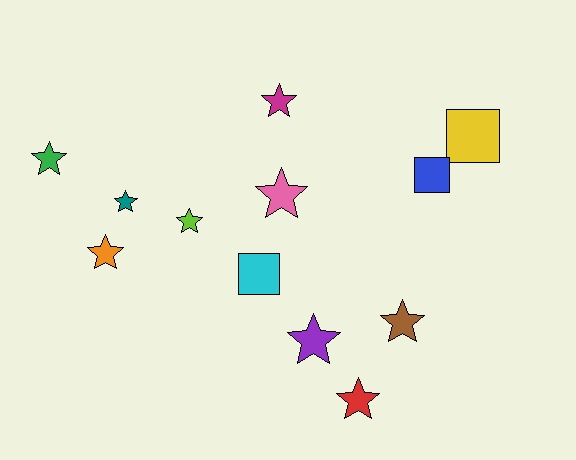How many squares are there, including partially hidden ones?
There are 3 squares.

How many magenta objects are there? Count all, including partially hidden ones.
There is 1 magenta object.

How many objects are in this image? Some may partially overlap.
There are 12 objects.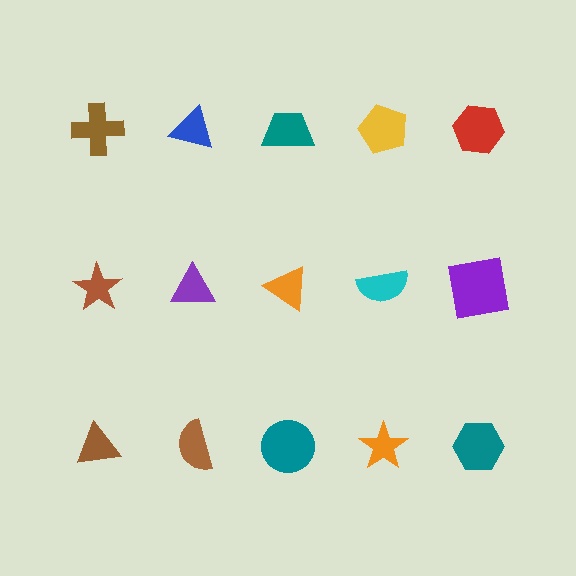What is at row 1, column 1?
A brown cross.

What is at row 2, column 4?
A cyan semicircle.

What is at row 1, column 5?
A red hexagon.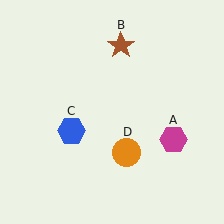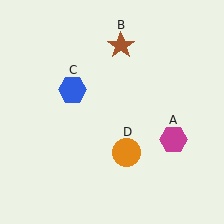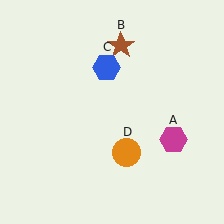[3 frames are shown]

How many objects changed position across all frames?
1 object changed position: blue hexagon (object C).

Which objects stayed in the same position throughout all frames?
Magenta hexagon (object A) and brown star (object B) and orange circle (object D) remained stationary.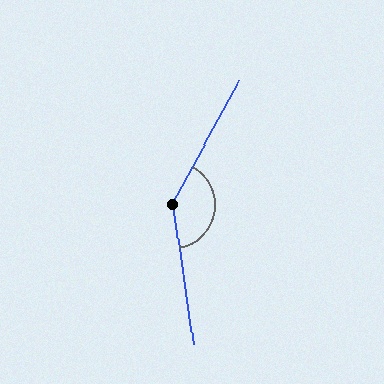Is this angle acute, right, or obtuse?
It is obtuse.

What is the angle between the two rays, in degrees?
Approximately 143 degrees.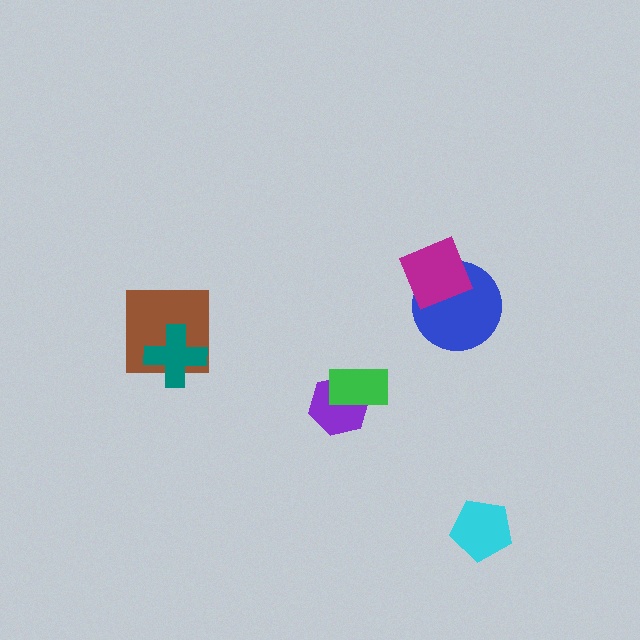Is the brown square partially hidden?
Yes, it is partially covered by another shape.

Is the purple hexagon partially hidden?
Yes, it is partially covered by another shape.